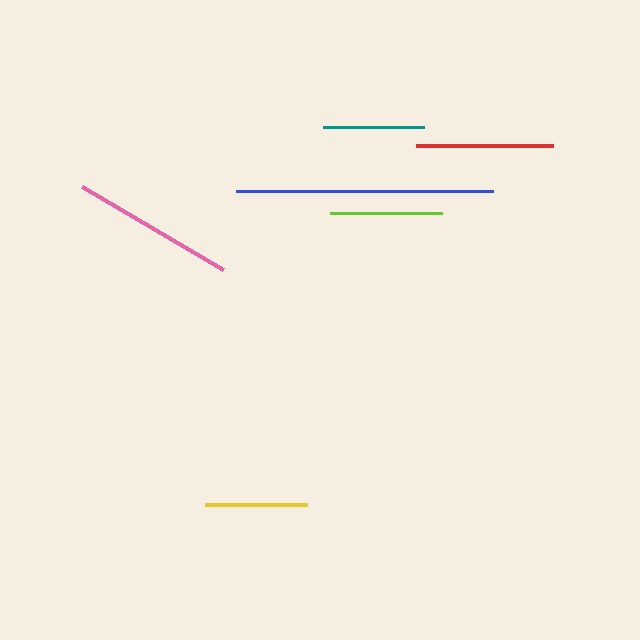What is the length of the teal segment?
The teal segment is approximately 101 pixels long.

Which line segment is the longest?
The blue line is the longest at approximately 257 pixels.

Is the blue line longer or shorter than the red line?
The blue line is longer than the red line.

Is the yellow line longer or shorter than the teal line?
The yellow line is longer than the teal line.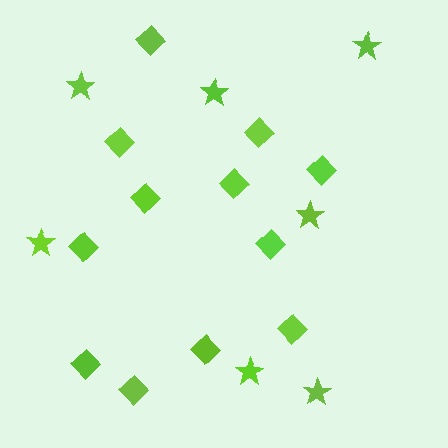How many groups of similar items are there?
There are 2 groups: one group of stars (7) and one group of diamonds (12).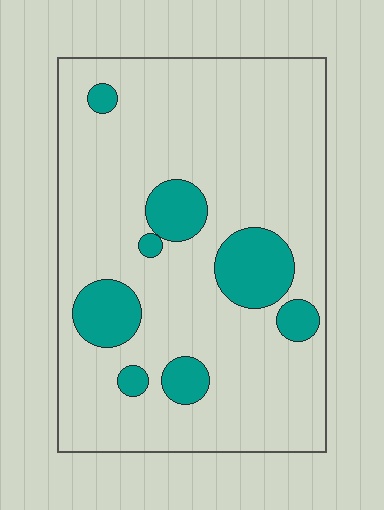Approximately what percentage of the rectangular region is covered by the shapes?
Approximately 15%.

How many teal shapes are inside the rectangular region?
8.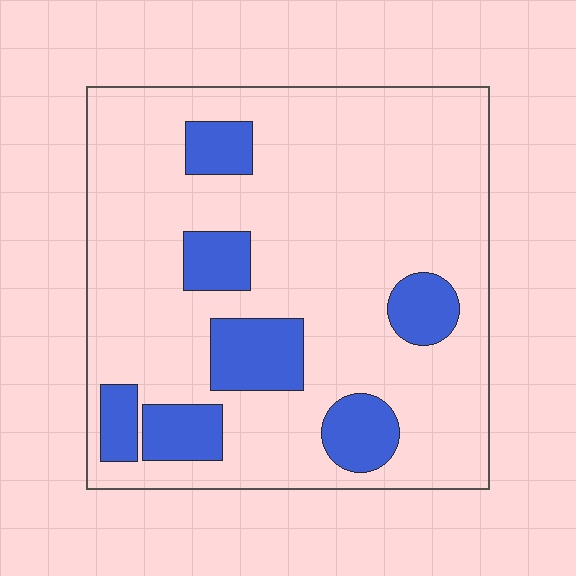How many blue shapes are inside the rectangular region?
7.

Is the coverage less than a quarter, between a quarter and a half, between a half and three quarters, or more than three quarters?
Less than a quarter.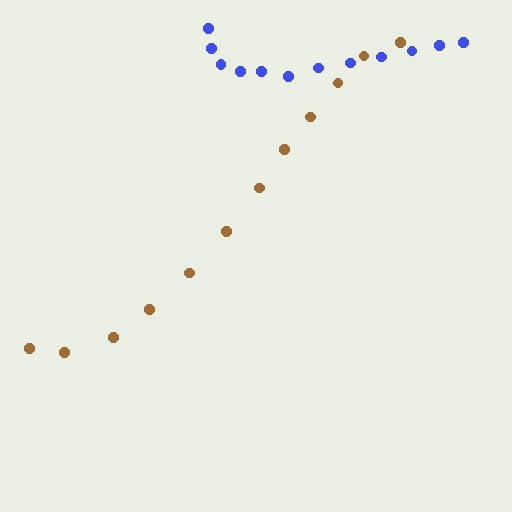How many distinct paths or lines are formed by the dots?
There are 2 distinct paths.